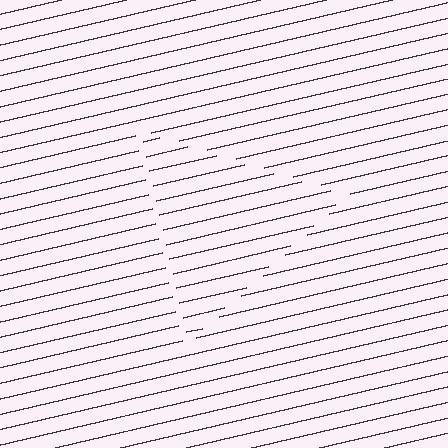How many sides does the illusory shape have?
3 sides — the line-ends trace a triangle.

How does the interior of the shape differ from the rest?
The interior of the shape contains the same grating, shifted by half a period — the contour is defined by the phase discontinuity where line-ends from the inner and outer gratings abut.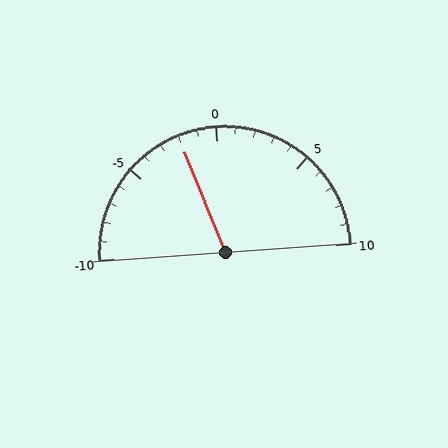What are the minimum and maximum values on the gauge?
The gauge ranges from -10 to 10.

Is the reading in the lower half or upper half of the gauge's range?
The reading is in the lower half of the range (-10 to 10).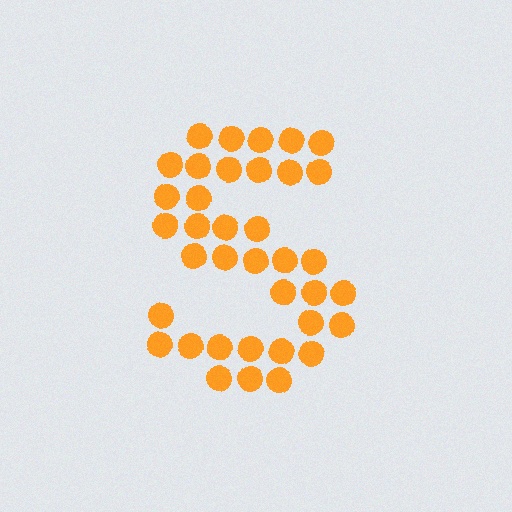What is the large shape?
The large shape is the letter S.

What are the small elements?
The small elements are circles.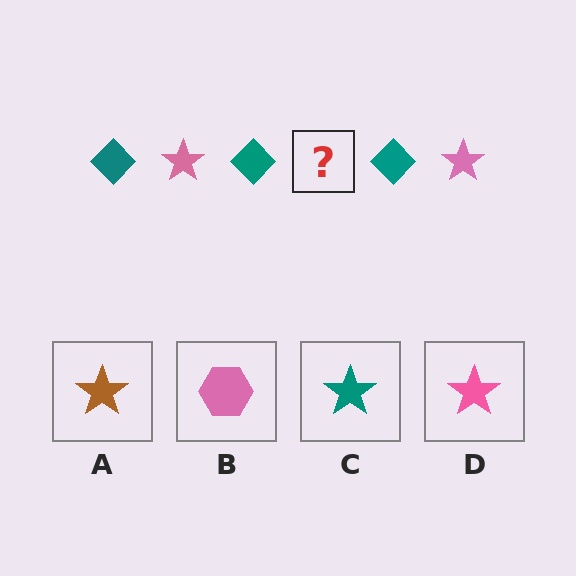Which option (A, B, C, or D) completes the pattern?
D.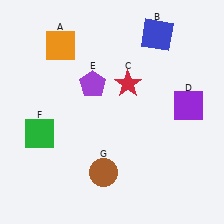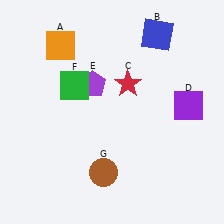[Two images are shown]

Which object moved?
The green square (F) moved up.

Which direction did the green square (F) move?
The green square (F) moved up.